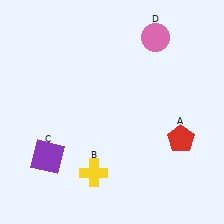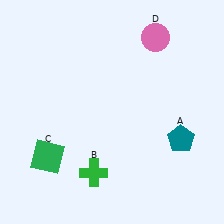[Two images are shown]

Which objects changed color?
A changed from red to teal. B changed from yellow to green. C changed from purple to green.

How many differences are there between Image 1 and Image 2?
There are 3 differences between the two images.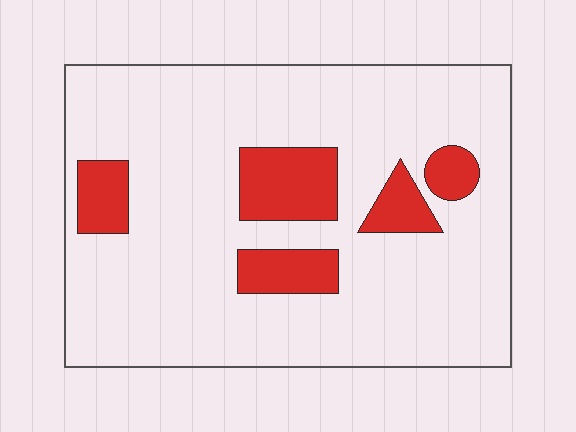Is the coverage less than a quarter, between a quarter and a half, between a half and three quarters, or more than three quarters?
Less than a quarter.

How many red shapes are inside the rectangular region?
5.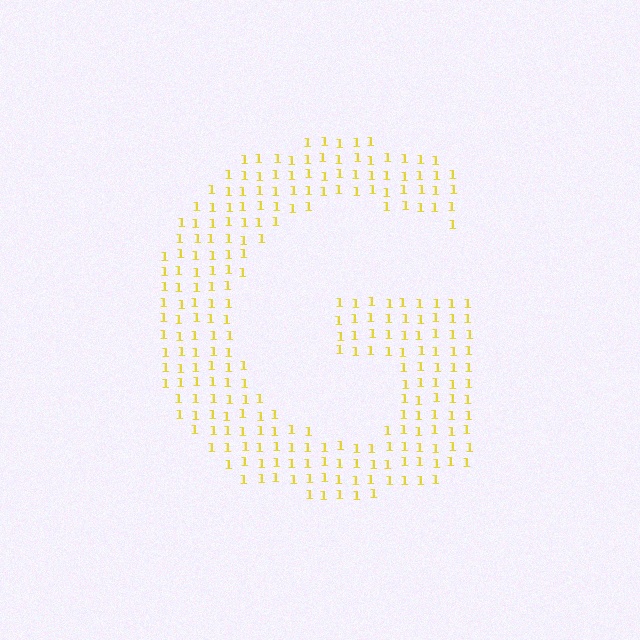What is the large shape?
The large shape is the letter G.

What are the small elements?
The small elements are digit 1's.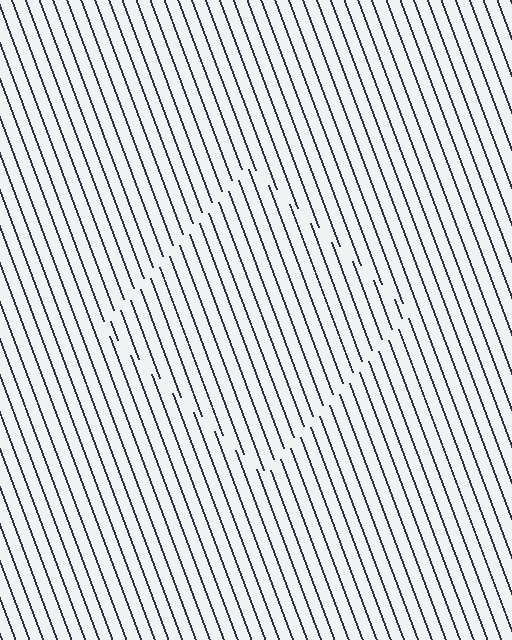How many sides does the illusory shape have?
4 sides — the line-ends trace a square.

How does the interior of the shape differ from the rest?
The interior of the shape contains the same grating, shifted by half a period — the contour is defined by the phase discontinuity where line-ends from the inner and outer gratings abut.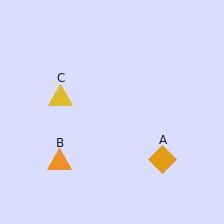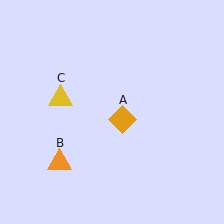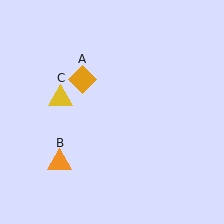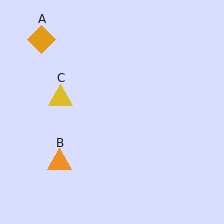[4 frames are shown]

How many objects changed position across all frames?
1 object changed position: orange diamond (object A).